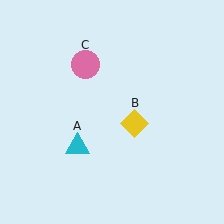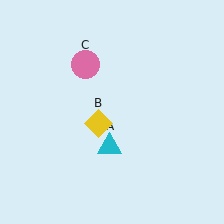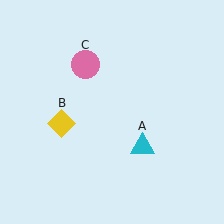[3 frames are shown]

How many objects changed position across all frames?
2 objects changed position: cyan triangle (object A), yellow diamond (object B).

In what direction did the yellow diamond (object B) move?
The yellow diamond (object B) moved left.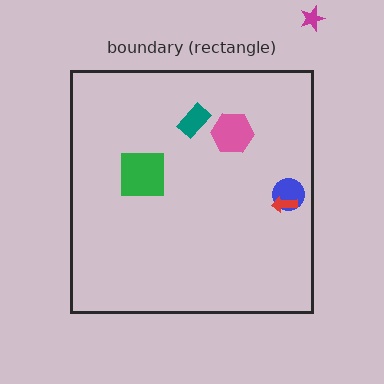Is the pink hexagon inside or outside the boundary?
Inside.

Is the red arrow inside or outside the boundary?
Inside.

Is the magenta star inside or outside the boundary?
Outside.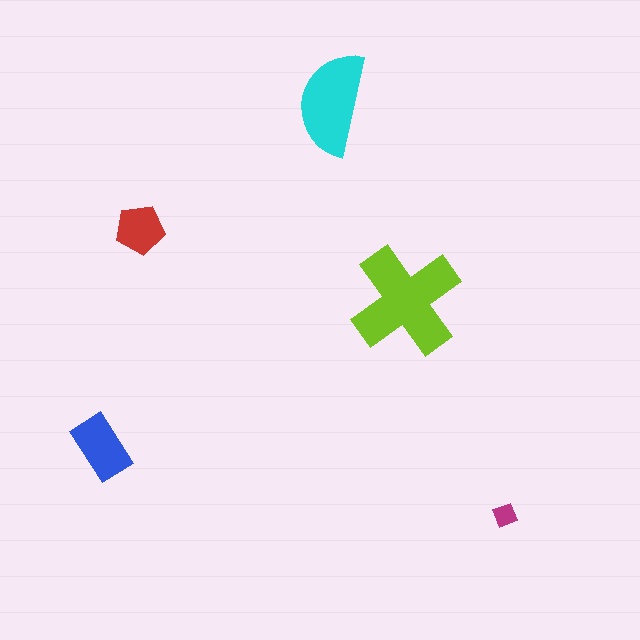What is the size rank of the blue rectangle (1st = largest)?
3rd.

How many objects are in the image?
There are 5 objects in the image.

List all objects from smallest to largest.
The magenta diamond, the red pentagon, the blue rectangle, the cyan semicircle, the lime cross.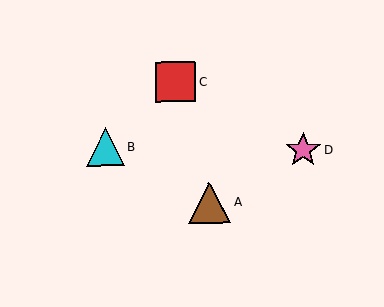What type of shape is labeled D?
Shape D is a pink star.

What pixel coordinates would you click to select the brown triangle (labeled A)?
Click at (210, 203) to select the brown triangle A.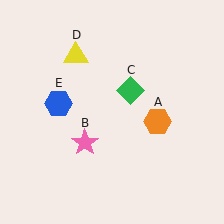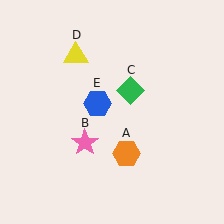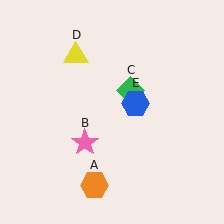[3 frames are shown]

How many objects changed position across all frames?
2 objects changed position: orange hexagon (object A), blue hexagon (object E).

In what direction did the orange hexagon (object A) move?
The orange hexagon (object A) moved down and to the left.